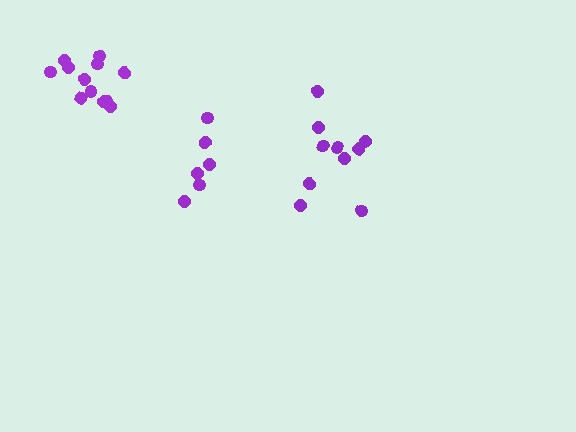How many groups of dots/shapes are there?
There are 3 groups.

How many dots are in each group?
Group 1: 10 dots, Group 2: 6 dots, Group 3: 12 dots (28 total).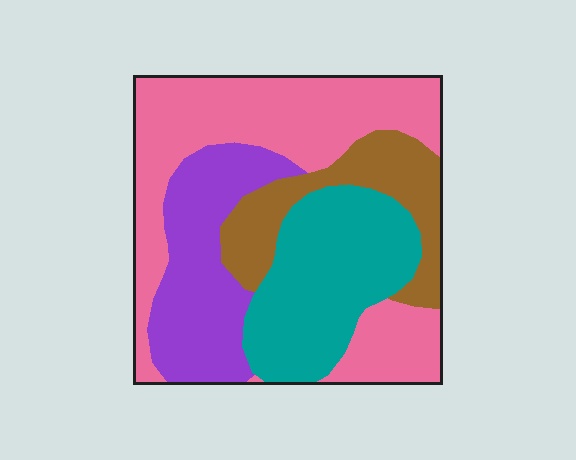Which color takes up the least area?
Brown, at roughly 15%.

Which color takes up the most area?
Pink, at roughly 40%.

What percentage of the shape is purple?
Purple covers 21% of the shape.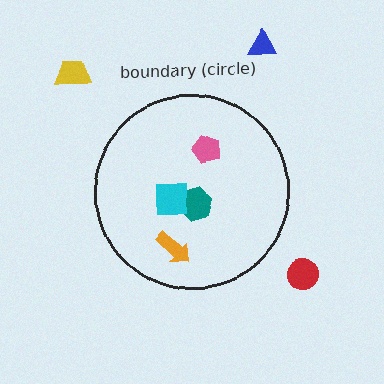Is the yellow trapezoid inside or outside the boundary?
Outside.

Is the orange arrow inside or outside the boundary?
Inside.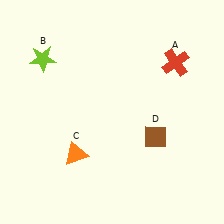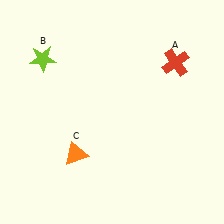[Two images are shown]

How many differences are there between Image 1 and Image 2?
There is 1 difference between the two images.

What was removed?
The brown diamond (D) was removed in Image 2.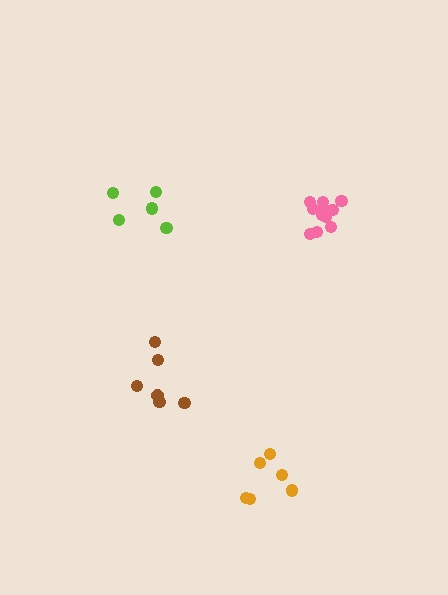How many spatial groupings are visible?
There are 4 spatial groupings.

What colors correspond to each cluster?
The clusters are colored: brown, pink, lime, orange.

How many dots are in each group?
Group 1: 6 dots, Group 2: 11 dots, Group 3: 5 dots, Group 4: 6 dots (28 total).